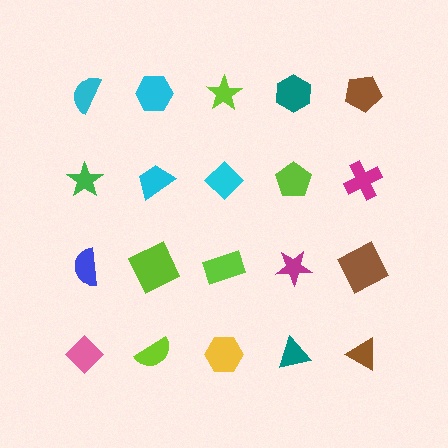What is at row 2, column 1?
A green star.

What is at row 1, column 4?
A teal hexagon.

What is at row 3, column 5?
A brown square.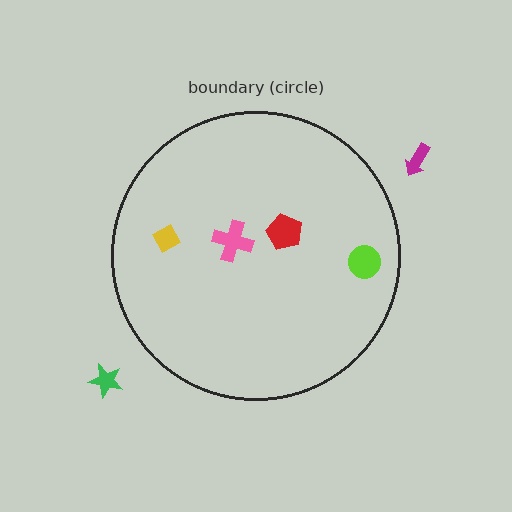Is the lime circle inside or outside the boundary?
Inside.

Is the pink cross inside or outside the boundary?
Inside.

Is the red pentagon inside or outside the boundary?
Inside.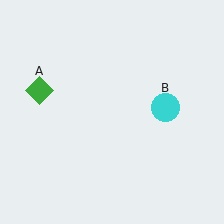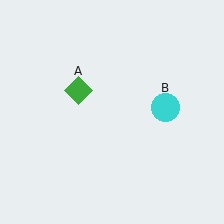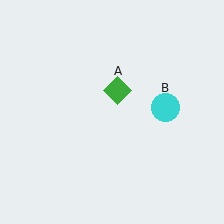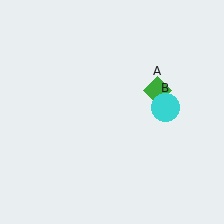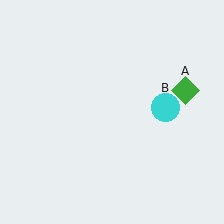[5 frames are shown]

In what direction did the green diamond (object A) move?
The green diamond (object A) moved right.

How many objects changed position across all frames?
1 object changed position: green diamond (object A).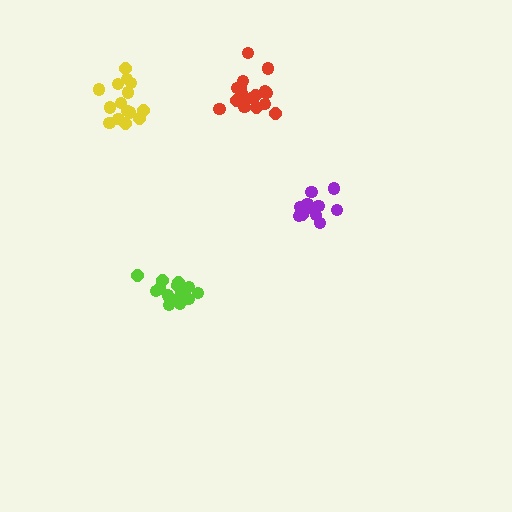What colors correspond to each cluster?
The clusters are colored: purple, yellow, red, lime.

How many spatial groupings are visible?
There are 4 spatial groupings.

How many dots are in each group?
Group 1: 12 dots, Group 2: 15 dots, Group 3: 17 dots, Group 4: 15 dots (59 total).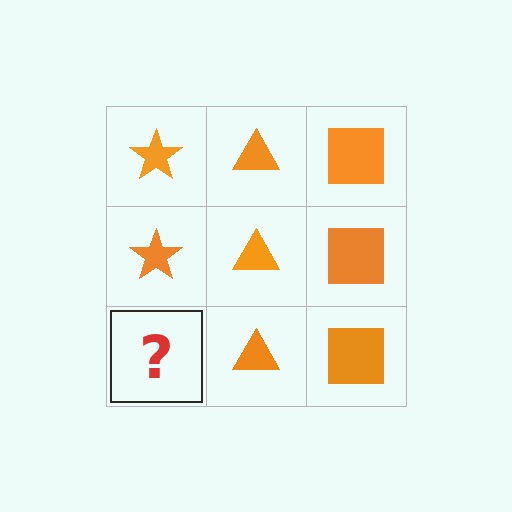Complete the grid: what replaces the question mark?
The question mark should be replaced with an orange star.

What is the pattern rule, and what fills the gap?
The rule is that each column has a consistent shape. The gap should be filled with an orange star.